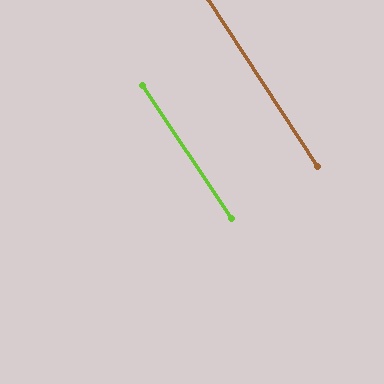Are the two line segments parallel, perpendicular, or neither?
Parallel — their directions differ by only 0.9°.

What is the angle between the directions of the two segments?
Approximately 1 degree.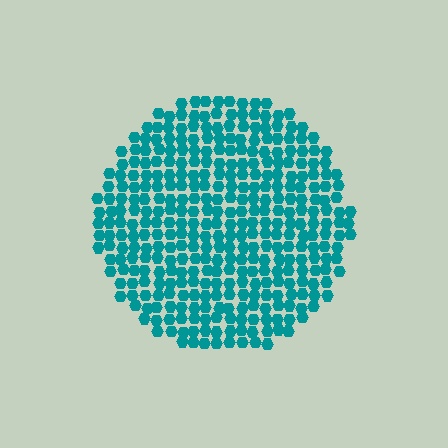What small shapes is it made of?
It is made of small hexagons.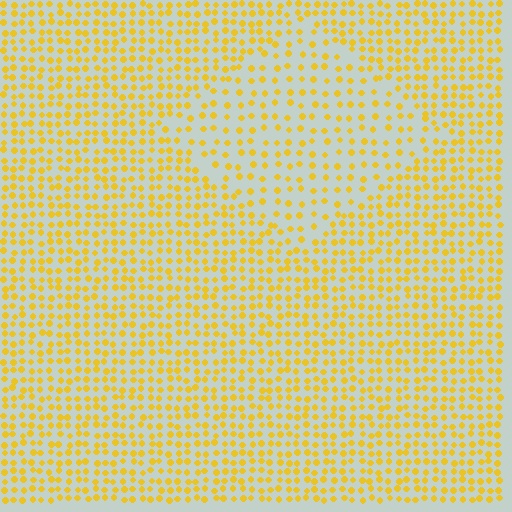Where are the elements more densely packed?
The elements are more densely packed outside the diamond boundary.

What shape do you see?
I see a diamond.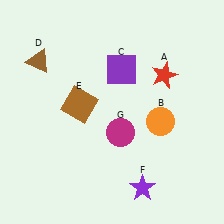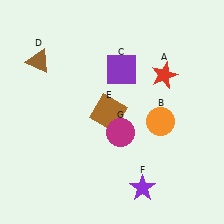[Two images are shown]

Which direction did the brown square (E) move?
The brown square (E) moved right.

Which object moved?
The brown square (E) moved right.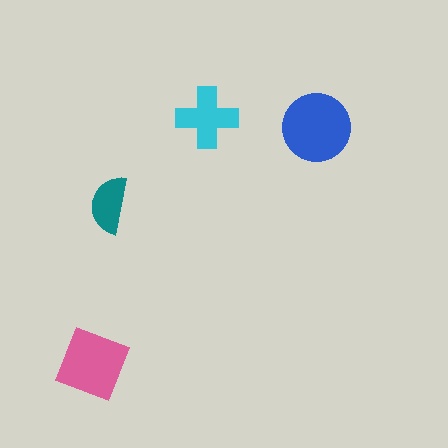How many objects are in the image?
There are 4 objects in the image.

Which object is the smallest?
The teal semicircle.